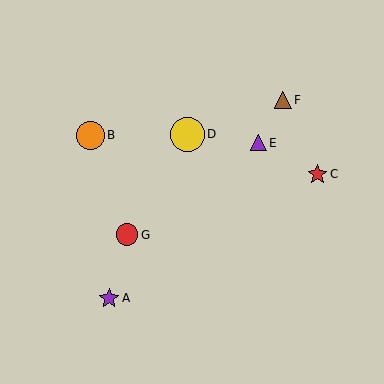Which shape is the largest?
The yellow circle (labeled D) is the largest.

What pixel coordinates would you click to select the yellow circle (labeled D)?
Click at (187, 134) to select the yellow circle D.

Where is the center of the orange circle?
The center of the orange circle is at (90, 135).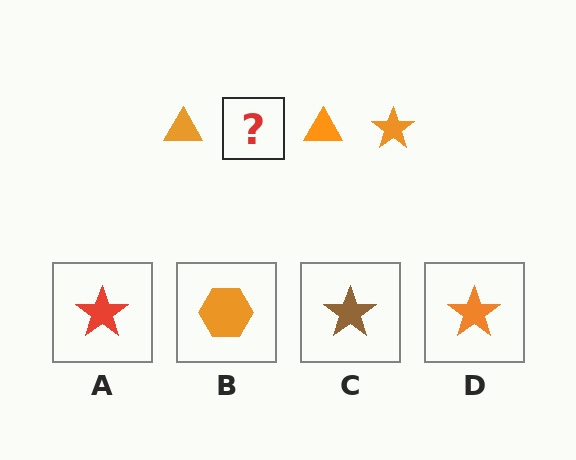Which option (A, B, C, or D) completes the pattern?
D.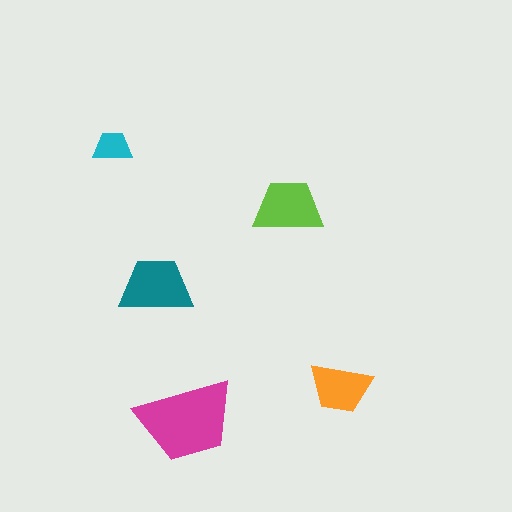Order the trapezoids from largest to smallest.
the magenta one, the teal one, the lime one, the orange one, the cyan one.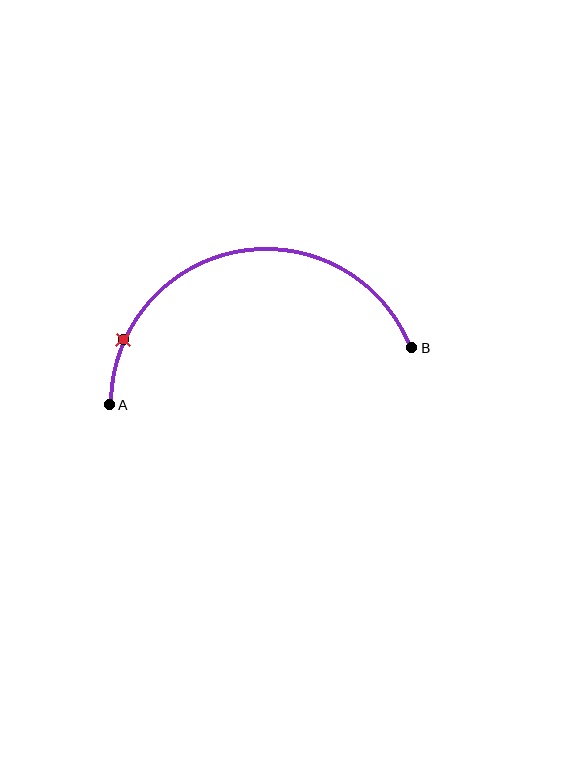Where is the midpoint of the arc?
The arc midpoint is the point on the curve farthest from the straight line joining A and B. It sits above that line.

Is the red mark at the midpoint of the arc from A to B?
No. The red mark lies on the arc but is closer to endpoint A. The arc midpoint would be at the point on the curve equidistant along the arc from both A and B.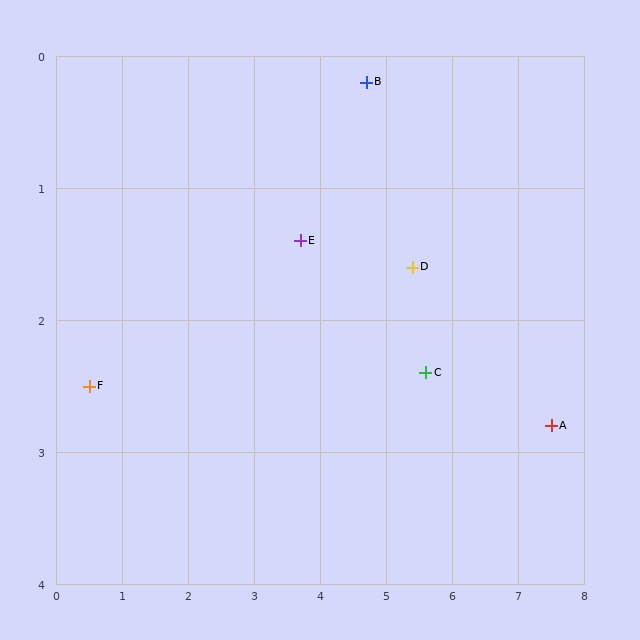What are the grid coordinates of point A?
Point A is at approximately (7.5, 2.8).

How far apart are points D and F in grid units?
Points D and F are about 5.0 grid units apart.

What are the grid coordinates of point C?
Point C is at approximately (5.6, 2.4).